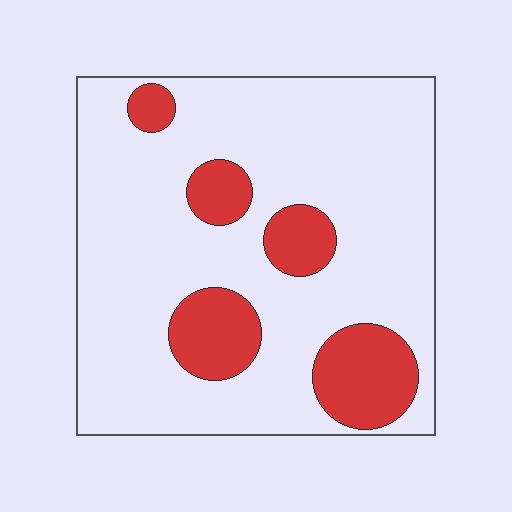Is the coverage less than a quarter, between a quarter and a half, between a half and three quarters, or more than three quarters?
Less than a quarter.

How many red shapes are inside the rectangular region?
5.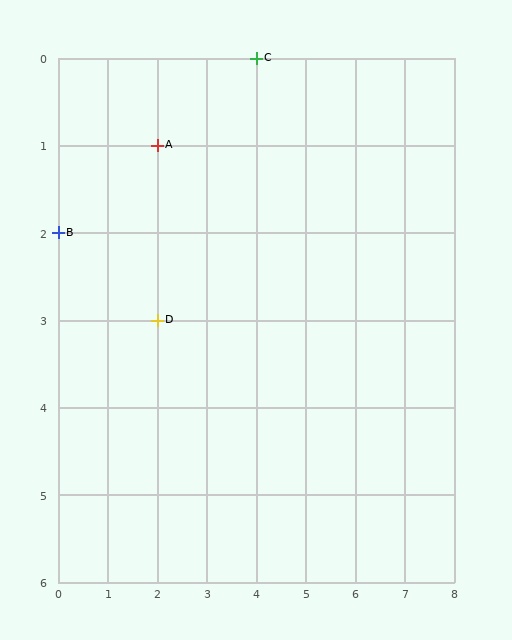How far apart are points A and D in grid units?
Points A and D are 2 rows apart.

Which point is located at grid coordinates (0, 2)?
Point B is at (0, 2).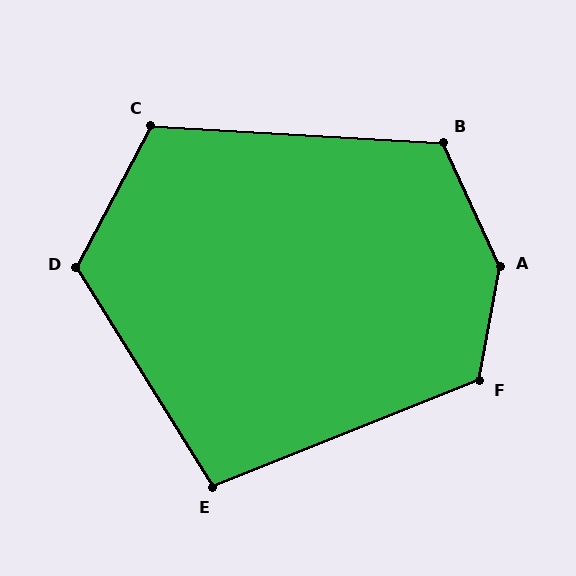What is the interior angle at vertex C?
Approximately 114 degrees (obtuse).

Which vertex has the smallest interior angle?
E, at approximately 100 degrees.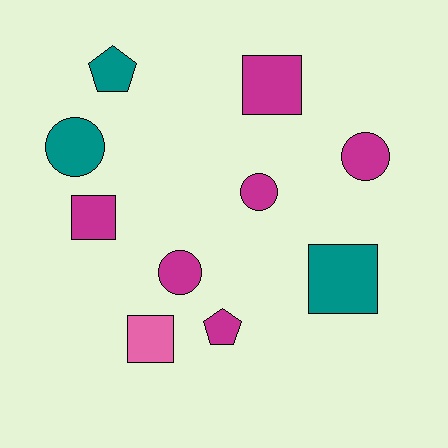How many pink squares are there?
There is 1 pink square.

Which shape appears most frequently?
Circle, with 4 objects.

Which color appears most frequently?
Magenta, with 6 objects.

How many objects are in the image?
There are 10 objects.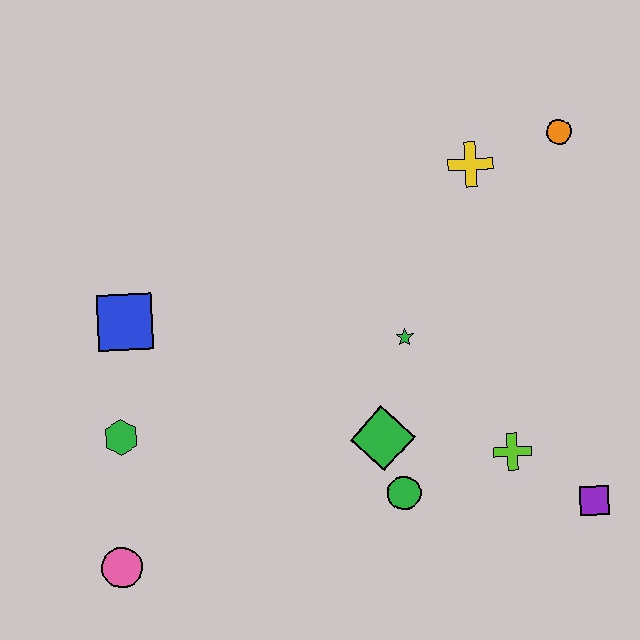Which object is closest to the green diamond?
The green circle is closest to the green diamond.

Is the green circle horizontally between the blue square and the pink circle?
No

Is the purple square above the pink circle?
Yes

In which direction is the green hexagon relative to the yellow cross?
The green hexagon is to the left of the yellow cross.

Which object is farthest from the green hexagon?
The orange circle is farthest from the green hexagon.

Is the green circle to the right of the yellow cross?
No